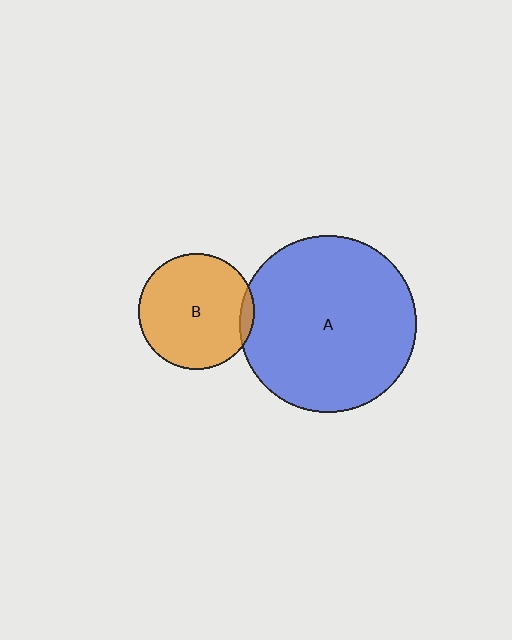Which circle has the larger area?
Circle A (blue).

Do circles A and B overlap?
Yes.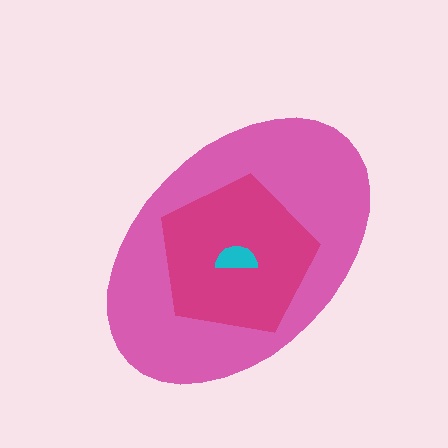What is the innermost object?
The cyan semicircle.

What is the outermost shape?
The pink ellipse.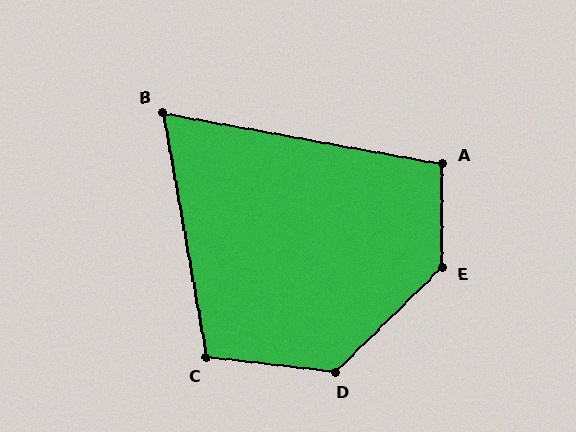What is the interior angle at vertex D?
Approximately 129 degrees (obtuse).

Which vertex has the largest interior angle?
E, at approximately 134 degrees.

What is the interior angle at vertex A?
Approximately 101 degrees (obtuse).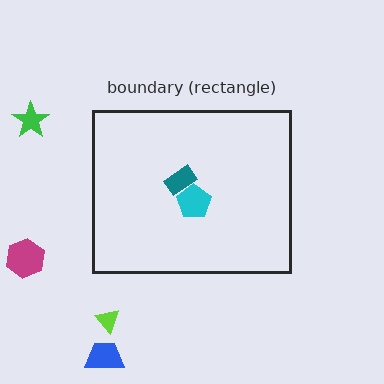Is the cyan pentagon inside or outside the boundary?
Inside.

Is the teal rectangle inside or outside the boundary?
Inside.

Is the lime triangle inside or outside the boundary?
Outside.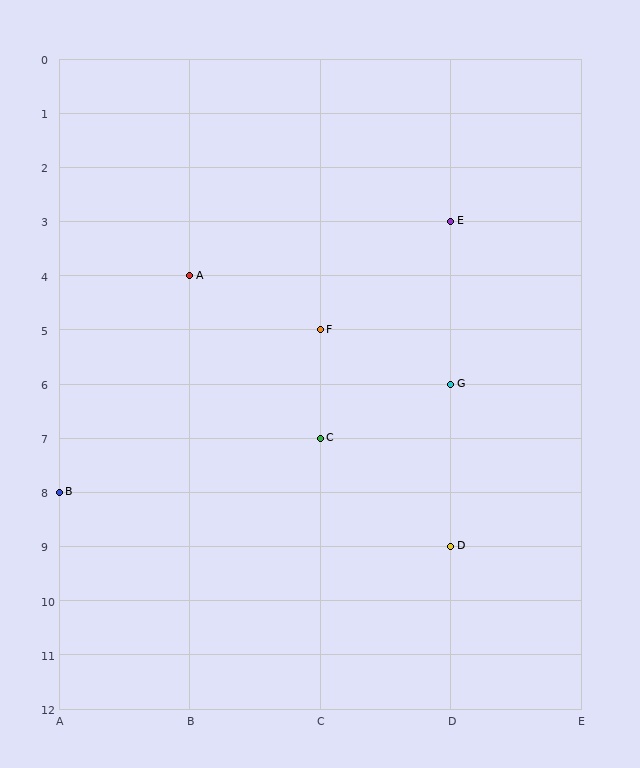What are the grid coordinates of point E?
Point E is at grid coordinates (D, 3).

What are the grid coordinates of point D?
Point D is at grid coordinates (D, 9).